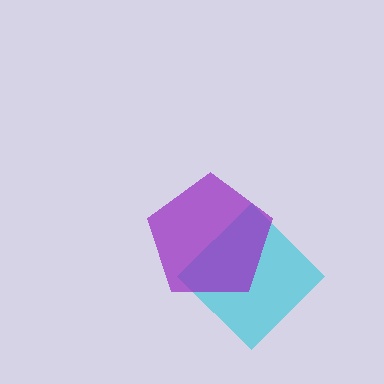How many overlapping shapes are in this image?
There are 2 overlapping shapes in the image.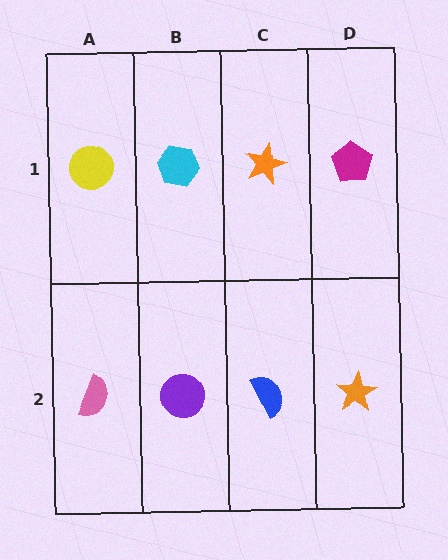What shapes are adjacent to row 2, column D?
A magenta pentagon (row 1, column D), a blue semicircle (row 2, column C).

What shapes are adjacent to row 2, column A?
A yellow circle (row 1, column A), a purple circle (row 2, column B).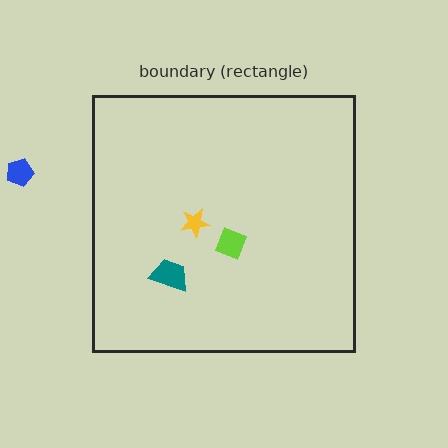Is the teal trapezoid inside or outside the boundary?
Inside.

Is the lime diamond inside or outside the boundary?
Inside.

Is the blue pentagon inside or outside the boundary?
Outside.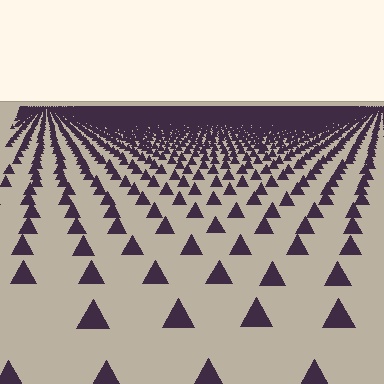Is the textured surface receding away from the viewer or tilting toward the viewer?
The surface is receding away from the viewer. Texture elements get smaller and denser toward the top.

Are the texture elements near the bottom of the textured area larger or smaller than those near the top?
Larger. Near the bottom, elements are closer to the viewer and appear at a bigger on-screen size.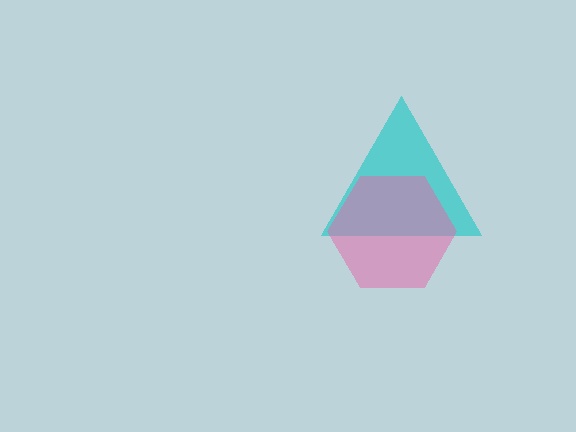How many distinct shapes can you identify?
There are 2 distinct shapes: a cyan triangle, a pink hexagon.